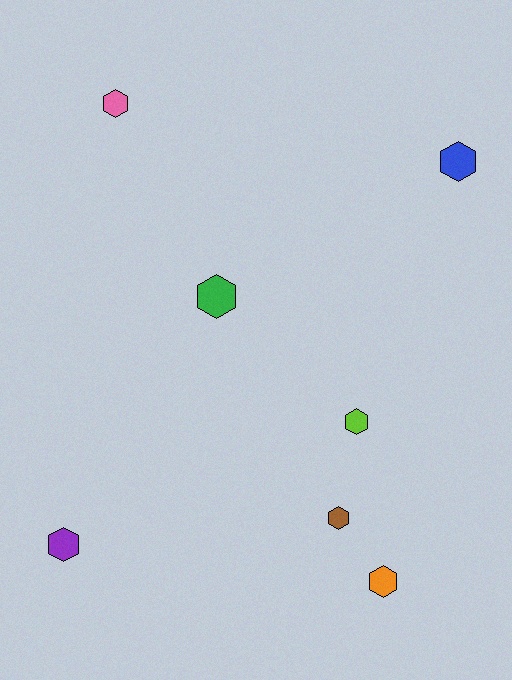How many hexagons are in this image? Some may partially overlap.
There are 7 hexagons.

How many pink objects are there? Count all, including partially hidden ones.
There is 1 pink object.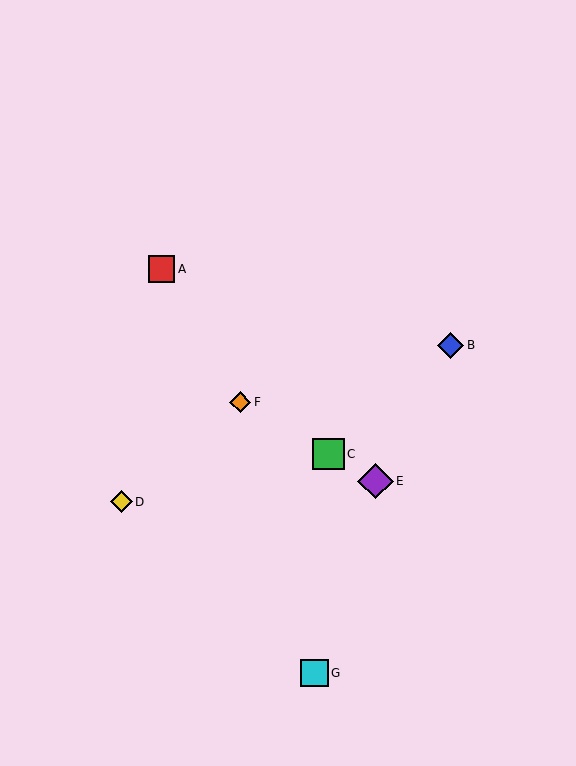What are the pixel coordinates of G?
Object G is at (314, 673).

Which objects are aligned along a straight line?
Objects C, E, F are aligned along a straight line.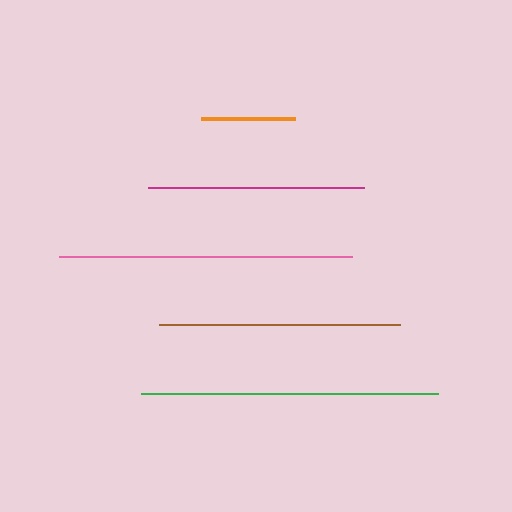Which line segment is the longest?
The green line is the longest at approximately 297 pixels.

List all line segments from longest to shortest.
From longest to shortest: green, pink, brown, magenta, orange.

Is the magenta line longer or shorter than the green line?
The green line is longer than the magenta line.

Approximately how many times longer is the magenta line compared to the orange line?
The magenta line is approximately 2.3 times the length of the orange line.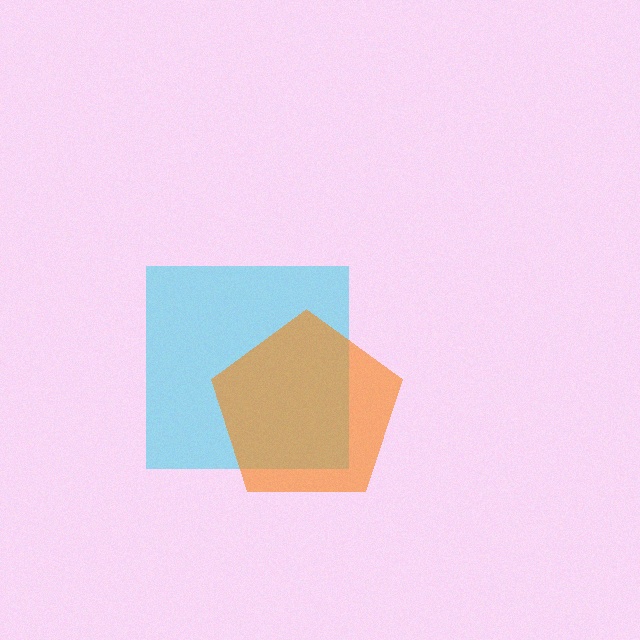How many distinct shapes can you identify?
There are 2 distinct shapes: a cyan square, an orange pentagon.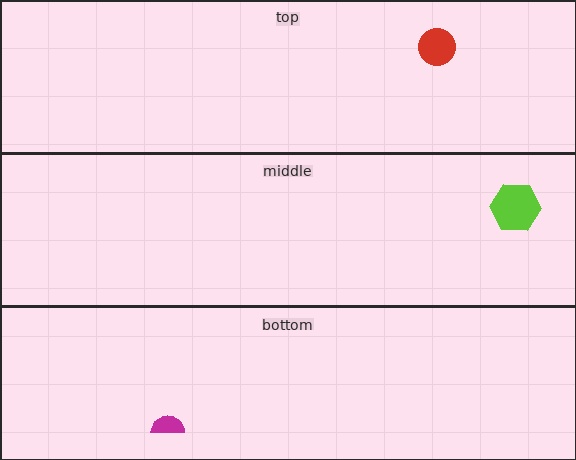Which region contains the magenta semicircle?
The bottom region.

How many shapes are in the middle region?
1.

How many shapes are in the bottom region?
1.